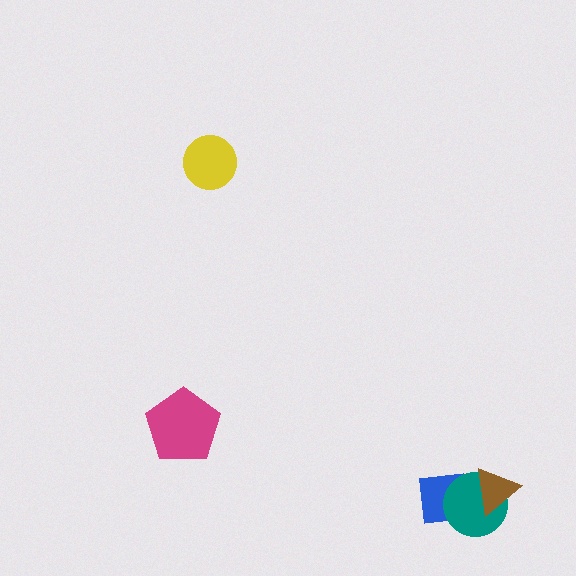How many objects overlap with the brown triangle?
2 objects overlap with the brown triangle.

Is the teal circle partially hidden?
Yes, it is partially covered by another shape.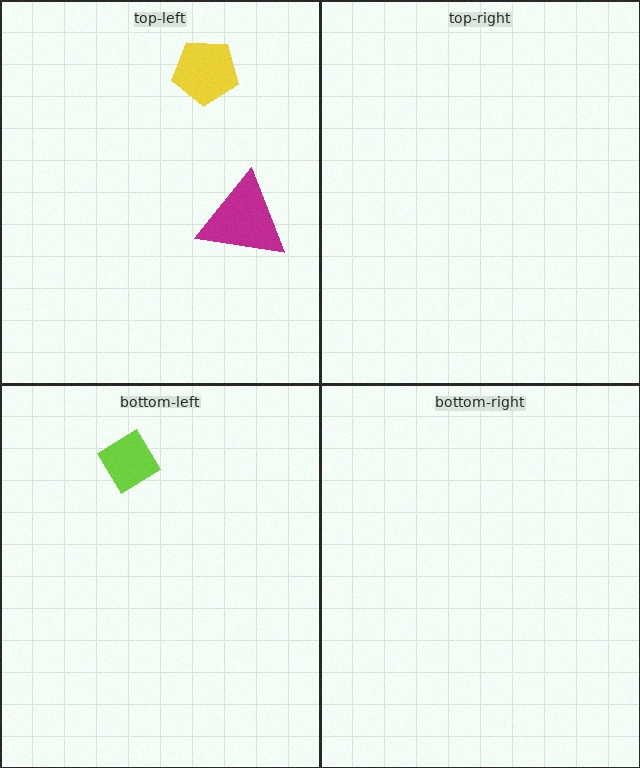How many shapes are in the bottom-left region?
1.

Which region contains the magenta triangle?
The top-left region.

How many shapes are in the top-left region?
2.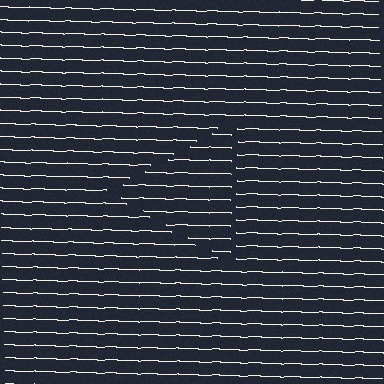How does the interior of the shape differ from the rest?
The interior of the shape contains the same grating, shifted by half a period — the contour is defined by the phase discontinuity where line-ends from the inner and outer gratings abut.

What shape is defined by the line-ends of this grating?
An illusory triangle. The interior of the shape contains the same grating, shifted by half a period — the contour is defined by the phase discontinuity where line-ends from the inner and outer gratings abut.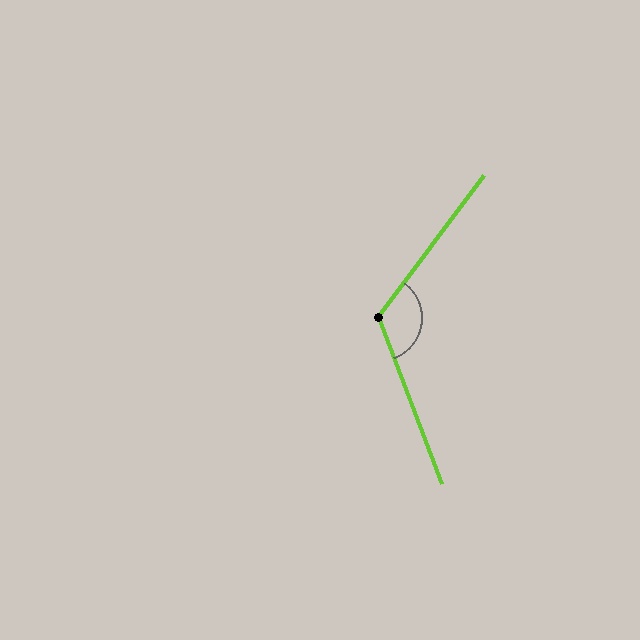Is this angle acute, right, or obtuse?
It is obtuse.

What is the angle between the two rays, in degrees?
Approximately 123 degrees.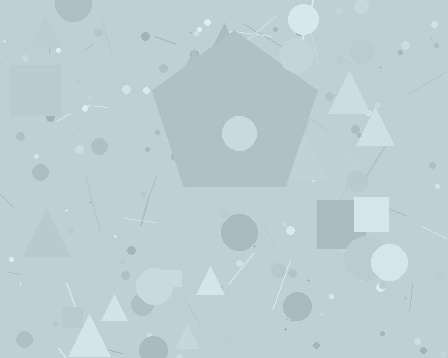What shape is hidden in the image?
A pentagon is hidden in the image.